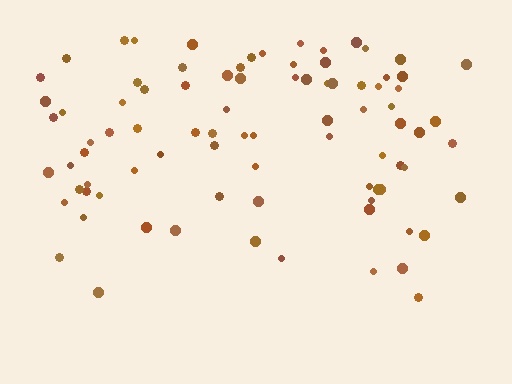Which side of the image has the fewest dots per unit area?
The bottom.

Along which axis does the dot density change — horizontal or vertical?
Vertical.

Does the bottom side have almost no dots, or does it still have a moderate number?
Still a moderate number, just noticeably fewer than the top.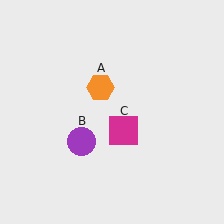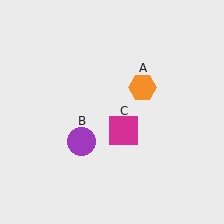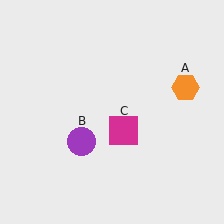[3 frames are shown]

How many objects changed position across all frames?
1 object changed position: orange hexagon (object A).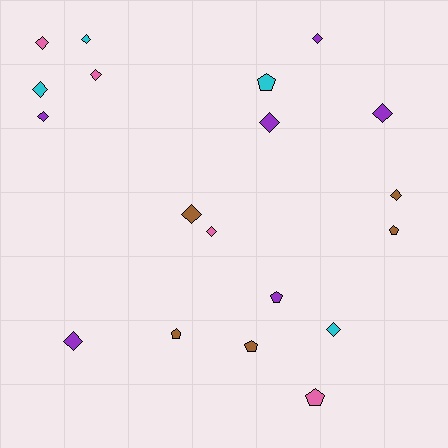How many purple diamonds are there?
There are 5 purple diamonds.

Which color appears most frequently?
Purple, with 6 objects.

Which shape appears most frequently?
Diamond, with 13 objects.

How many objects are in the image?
There are 19 objects.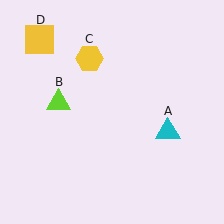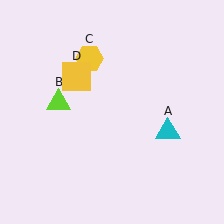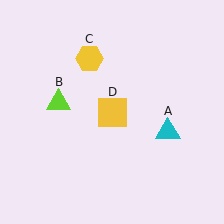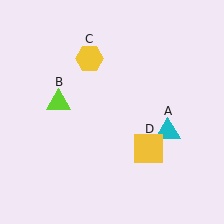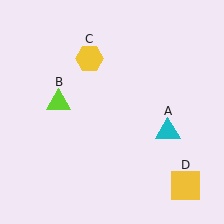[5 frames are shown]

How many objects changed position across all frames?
1 object changed position: yellow square (object D).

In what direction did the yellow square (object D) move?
The yellow square (object D) moved down and to the right.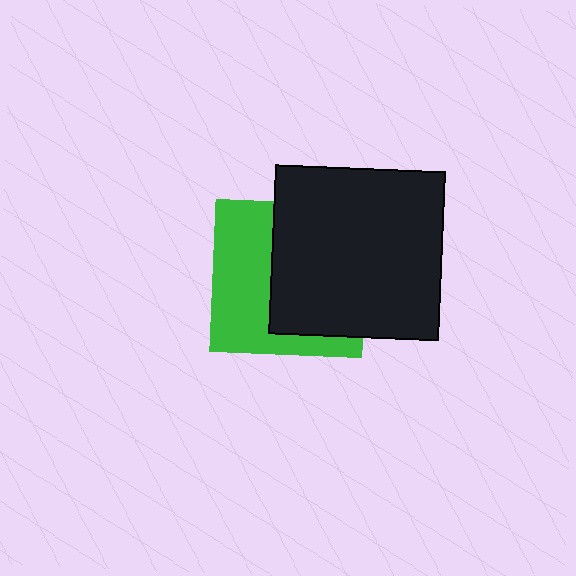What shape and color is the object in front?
The object in front is a black square.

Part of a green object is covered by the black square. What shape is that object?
It is a square.